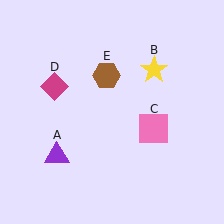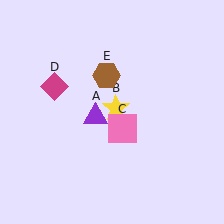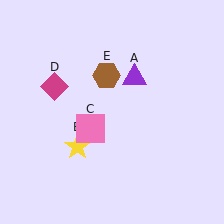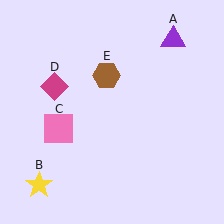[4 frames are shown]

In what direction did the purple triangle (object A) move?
The purple triangle (object A) moved up and to the right.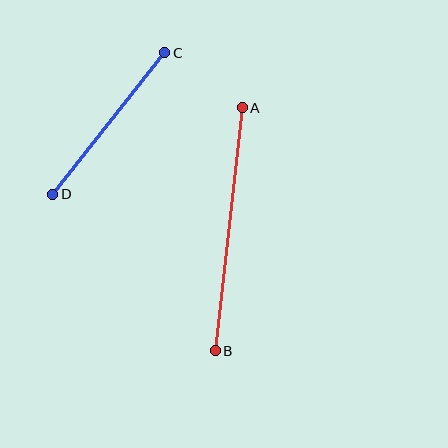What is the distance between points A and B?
The distance is approximately 245 pixels.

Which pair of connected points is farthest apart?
Points A and B are farthest apart.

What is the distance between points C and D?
The distance is approximately 181 pixels.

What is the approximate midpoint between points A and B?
The midpoint is at approximately (229, 229) pixels.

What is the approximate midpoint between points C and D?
The midpoint is at approximately (109, 123) pixels.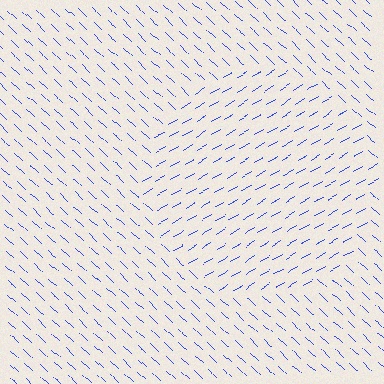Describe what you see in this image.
The image is filled with small blue line segments. A circle region in the image has lines oriented differently from the surrounding lines, creating a visible texture boundary.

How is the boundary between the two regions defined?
The boundary is defined purely by a change in line orientation (approximately 73 degrees difference). All lines are the same color and thickness.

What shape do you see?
I see a circle.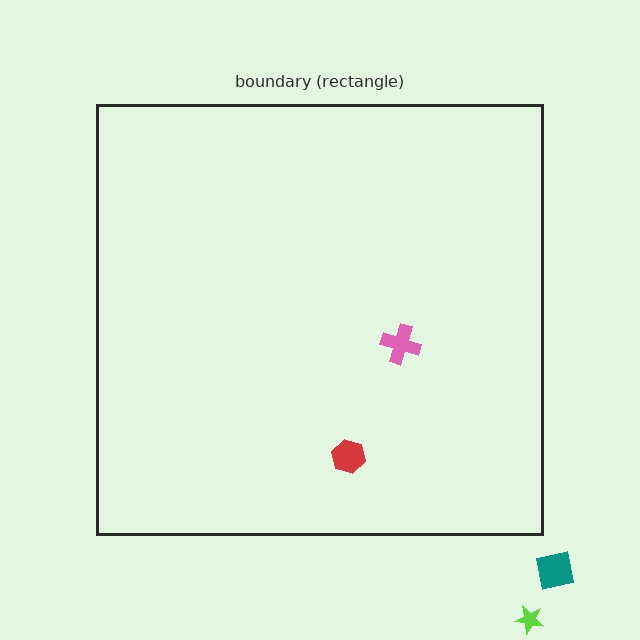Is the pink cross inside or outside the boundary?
Inside.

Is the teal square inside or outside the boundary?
Outside.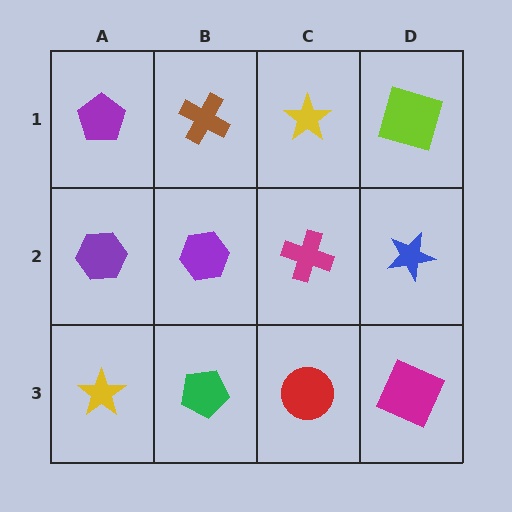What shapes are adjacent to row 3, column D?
A blue star (row 2, column D), a red circle (row 3, column C).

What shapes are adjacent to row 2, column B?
A brown cross (row 1, column B), a green pentagon (row 3, column B), a purple hexagon (row 2, column A), a magenta cross (row 2, column C).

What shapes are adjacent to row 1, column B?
A purple hexagon (row 2, column B), a purple pentagon (row 1, column A), a yellow star (row 1, column C).